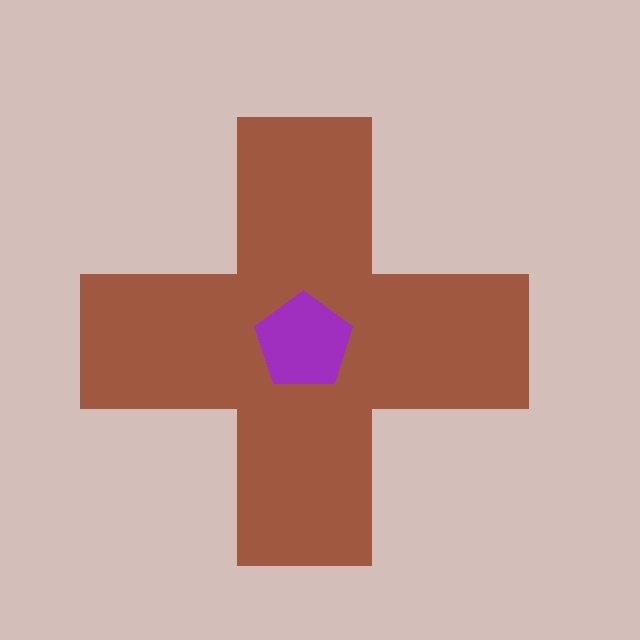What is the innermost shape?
The purple pentagon.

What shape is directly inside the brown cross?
The purple pentagon.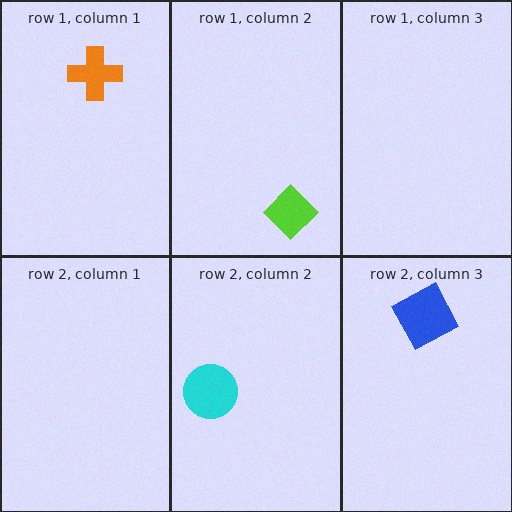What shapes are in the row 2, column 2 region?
The cyan circle.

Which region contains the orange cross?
The row 1, column 1 region.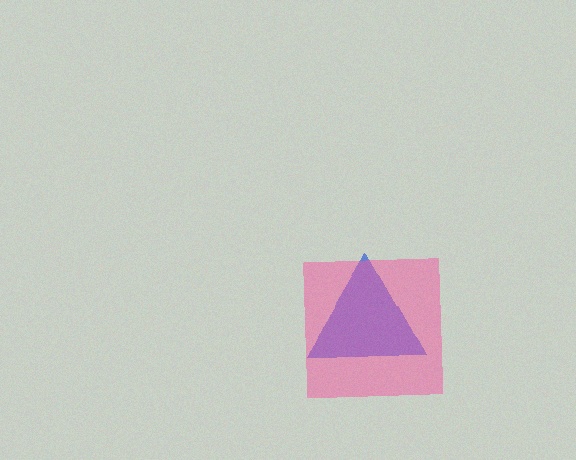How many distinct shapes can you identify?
There are 2 distinct shapes: a blue triangle, a pink square.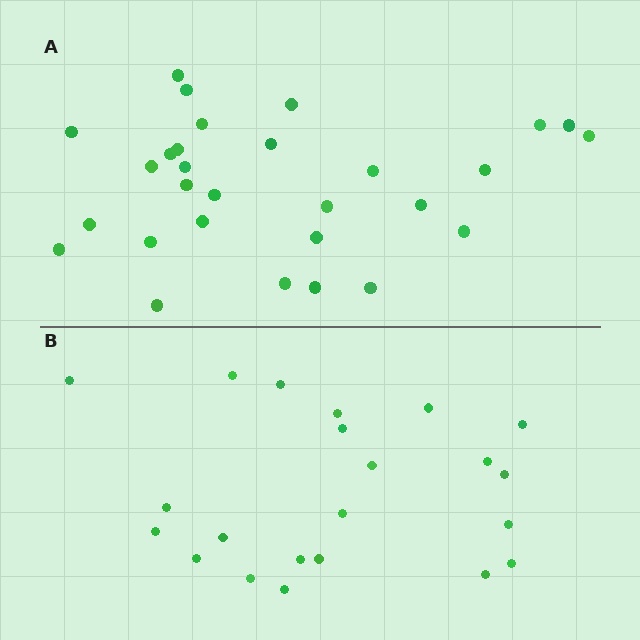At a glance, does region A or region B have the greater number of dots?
Region A (the top region) has more dots.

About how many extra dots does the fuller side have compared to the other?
Region A has roughly 8 or so more dots than region B.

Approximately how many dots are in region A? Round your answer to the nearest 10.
About 30 dots. (The exact count is 29, which rounds to 30.)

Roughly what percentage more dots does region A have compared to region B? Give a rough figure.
About 30% more.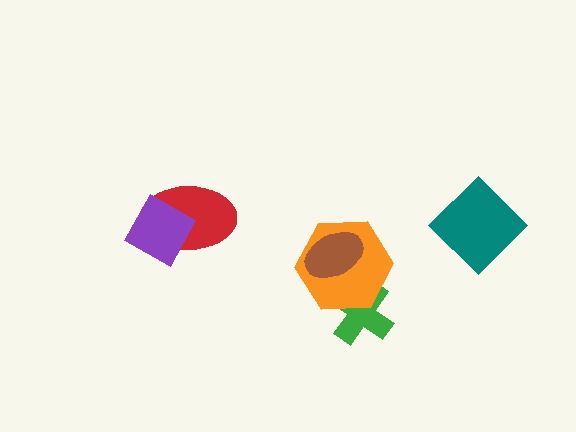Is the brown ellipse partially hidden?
No, no other shape covers it.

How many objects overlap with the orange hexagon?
2 objects overlap with the orange hexagon.